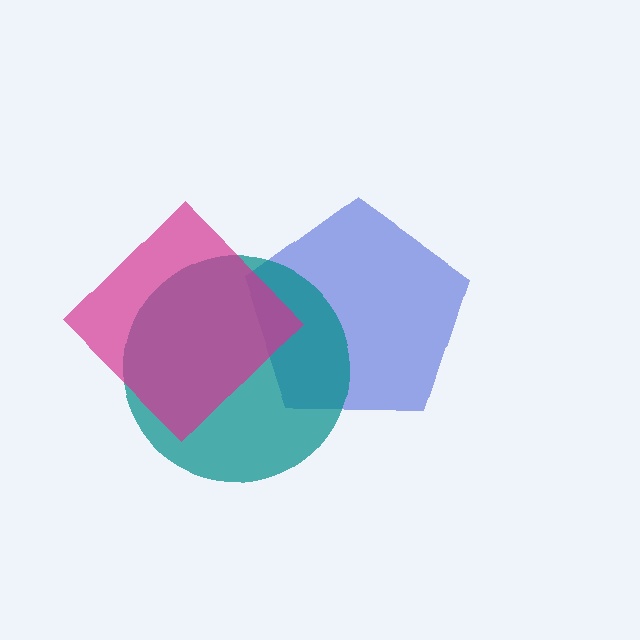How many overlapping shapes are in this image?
There are 3 overlapping shapes in the image.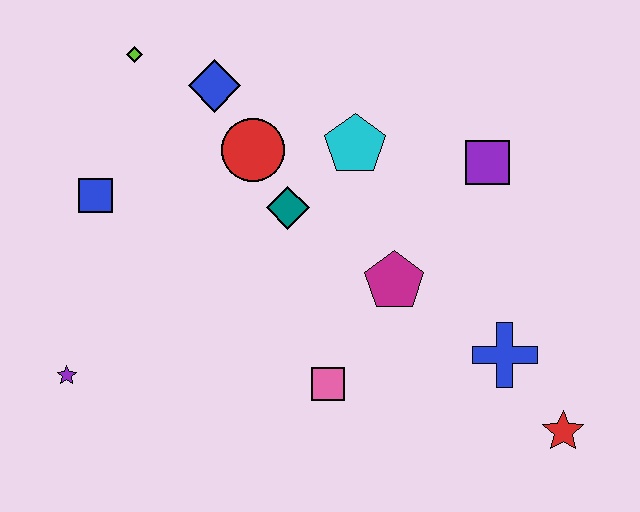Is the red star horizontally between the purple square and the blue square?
No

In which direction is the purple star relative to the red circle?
The purple star is below the red circle.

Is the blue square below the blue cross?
No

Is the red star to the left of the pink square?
No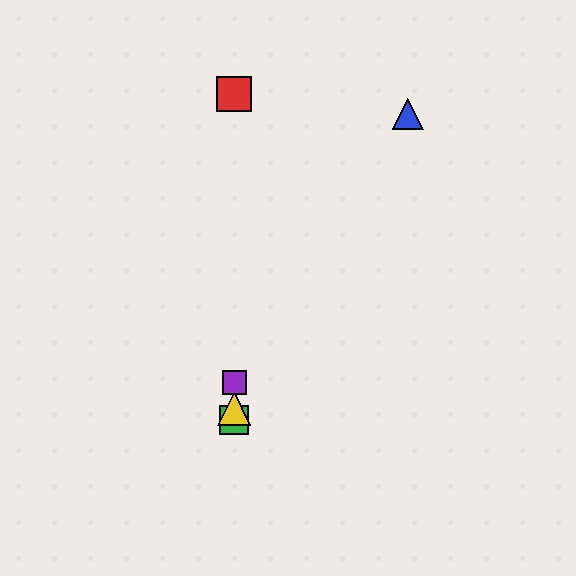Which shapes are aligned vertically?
The red square, the green square, the yellow triangle, the purple square are aligned vertically.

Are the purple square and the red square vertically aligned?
Yes, both are at x≈234.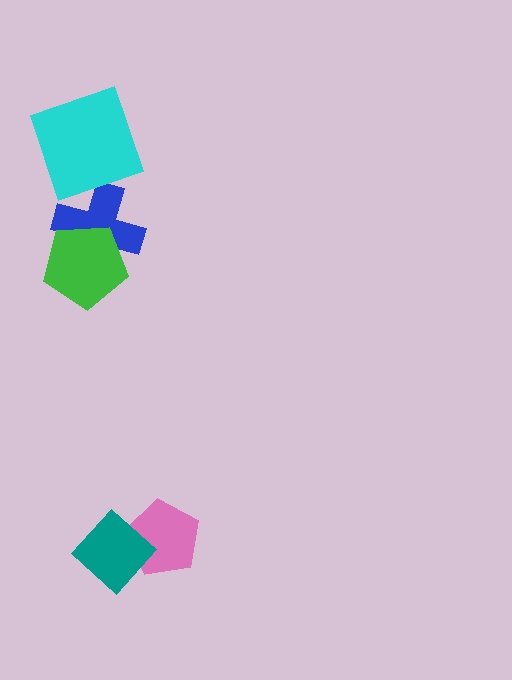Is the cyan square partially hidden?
No, no other shape covers it.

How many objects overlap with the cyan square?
0 objects overlap with the cyan square.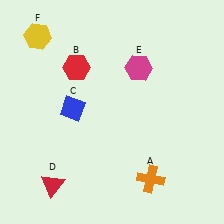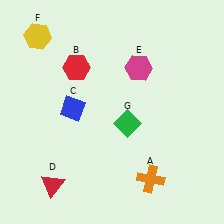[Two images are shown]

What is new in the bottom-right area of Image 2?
A green diamond (G) was added in the bottom-right area of Image 2.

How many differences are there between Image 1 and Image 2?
There is 1 difference between the two images.